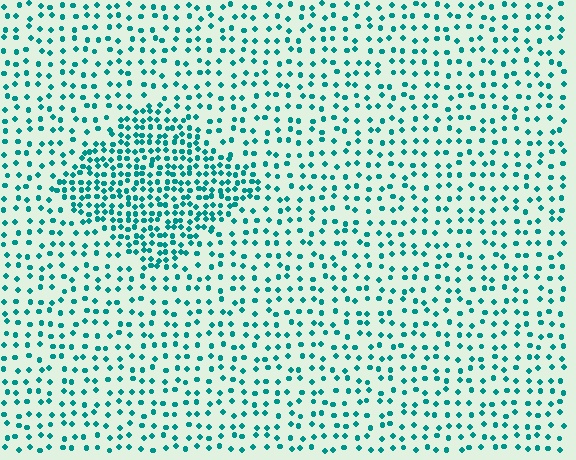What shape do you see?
I see a diamond.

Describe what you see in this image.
The image contains small teal elements arranged at two different densities. A diamond-shaped region is visible where the elements are more densely packed than the surrounding area.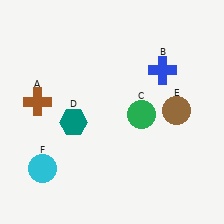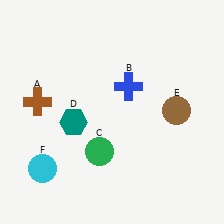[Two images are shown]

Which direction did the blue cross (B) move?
The blue cross (B) moved left.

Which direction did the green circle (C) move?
The green circle (C) moved left.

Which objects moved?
The objects that moved are: the blue cross (B), the green circle (C).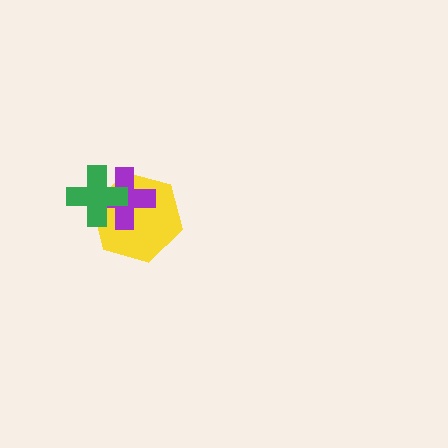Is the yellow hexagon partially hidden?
Yes, it is partially covered by another shape.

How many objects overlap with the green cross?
2 objects overlap with the green cross.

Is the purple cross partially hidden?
Yes, it is partially covered by another shape.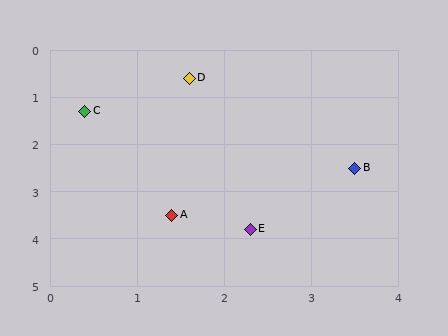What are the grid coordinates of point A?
Point A is at approximately (1.4, 3.5).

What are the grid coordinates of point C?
Point C is at approximately (0.4, 1.3).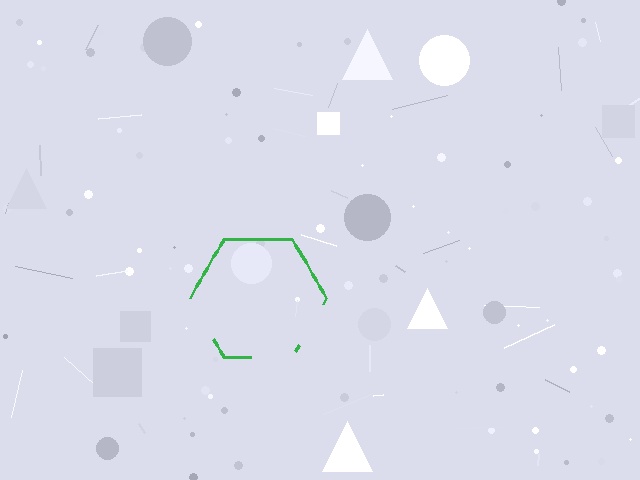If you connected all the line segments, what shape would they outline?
They would outline a hexagon.